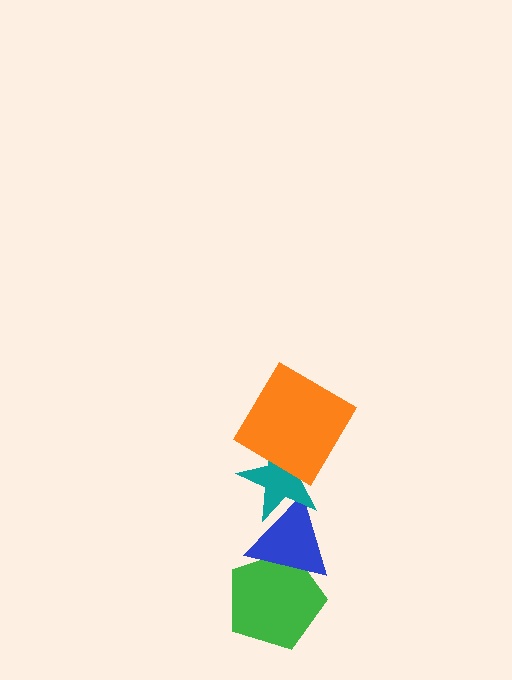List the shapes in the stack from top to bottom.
From top to bottom: the orange diamond, the teal star, the blue triangle, the green pentagon.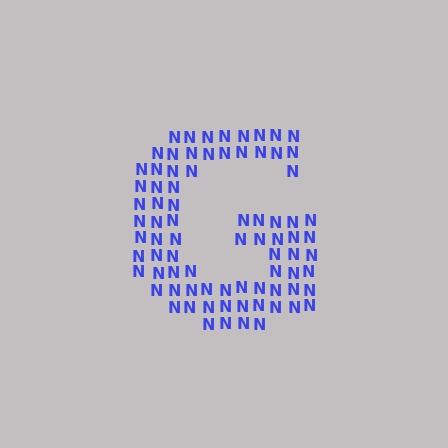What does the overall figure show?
The overall figure shows the letter G.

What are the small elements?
The small elements are letter N's.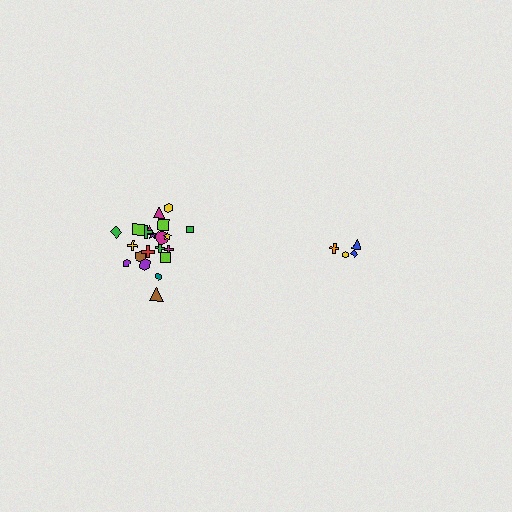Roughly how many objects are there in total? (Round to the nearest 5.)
Roughly 25 objects in total.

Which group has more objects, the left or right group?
The left group.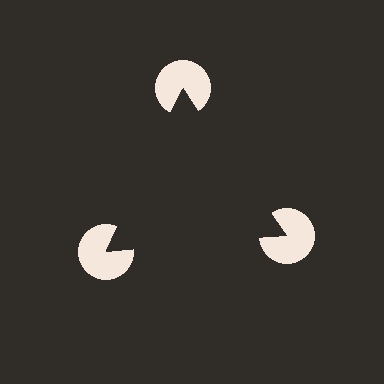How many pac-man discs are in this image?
There are 3 — one at each vertex of the illusory triangle.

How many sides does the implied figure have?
3 sides.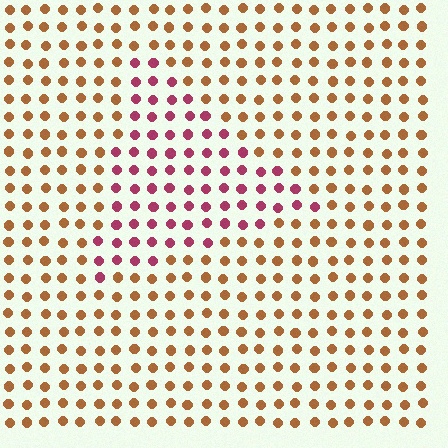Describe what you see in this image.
The image is filled with small brown elements in a uniform arrangement. A triangle-shaped region is visible where the elements are tinted to a slightly different hue, forming a subtle color boundary.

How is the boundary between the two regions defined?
The boundary is defined purely by a slight shift in hue (about 50 degrees). Spacing, size, and orientation are identical on both sides.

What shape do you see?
I see a triangle.